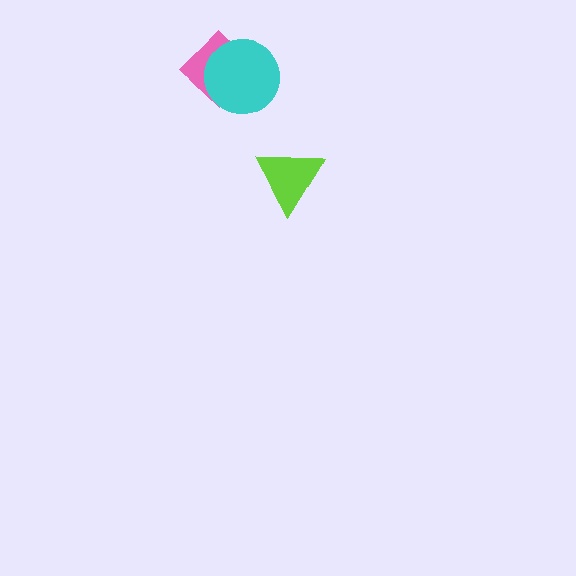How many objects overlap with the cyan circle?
1 object overlaps with the cyan circle.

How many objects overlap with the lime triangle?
0 objects overlap with the lime triangle.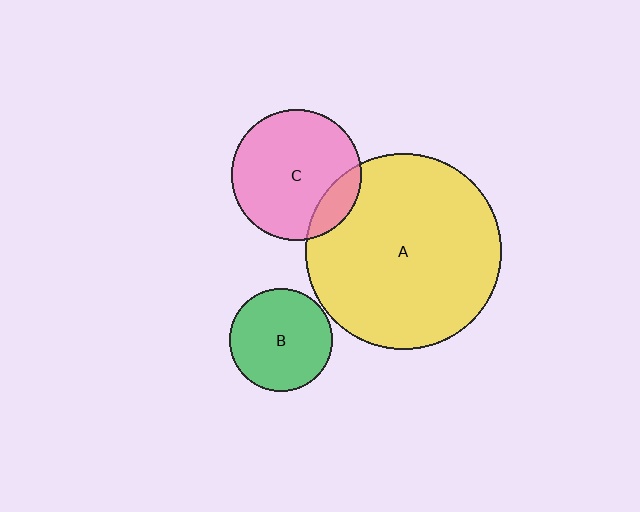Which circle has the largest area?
Circle A (yellow).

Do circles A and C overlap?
Yes.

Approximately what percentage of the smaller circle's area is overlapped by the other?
Approximately 15%.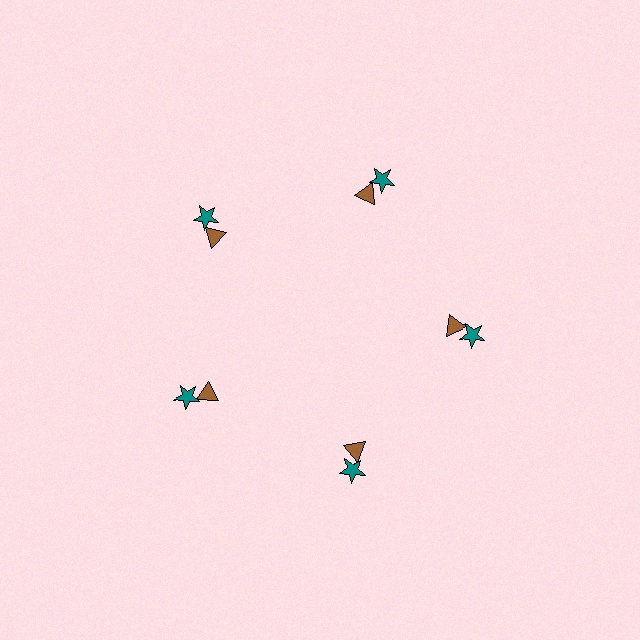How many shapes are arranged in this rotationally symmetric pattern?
There are 10 shapes, arranged in 5 groups of 2.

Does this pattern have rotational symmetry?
Yes, this pattern has 5-fold rotational symmetry. It looks the same after rotating 72 degrees around the center.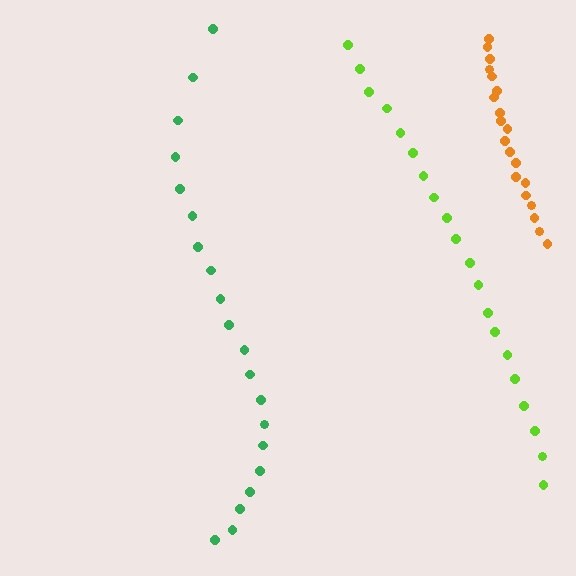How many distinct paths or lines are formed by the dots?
There are 3 distinct paths.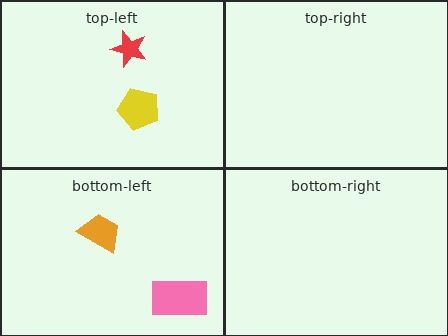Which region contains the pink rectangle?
The bottom-left region.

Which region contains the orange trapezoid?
The bottom-left region.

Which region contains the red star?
The top-left region.